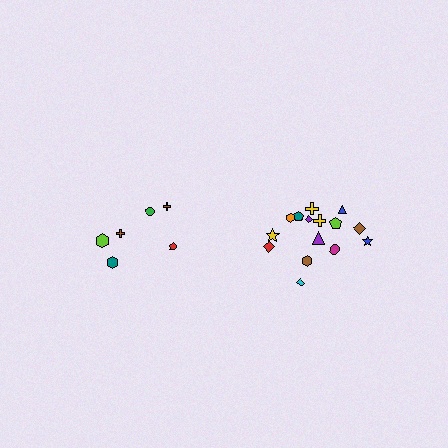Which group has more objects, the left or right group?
The right group.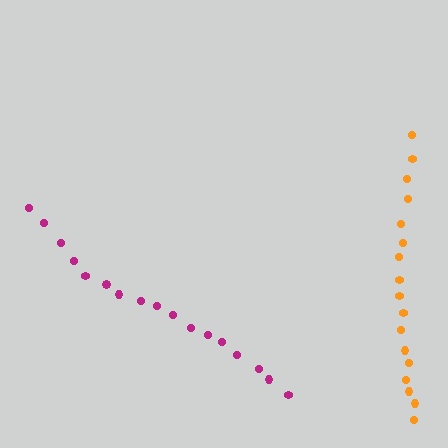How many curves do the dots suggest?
There are 2 distinct paths.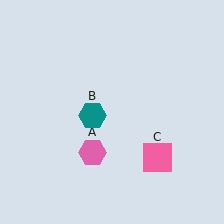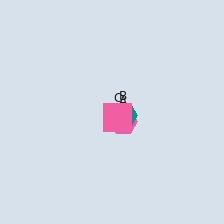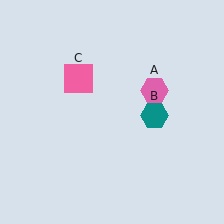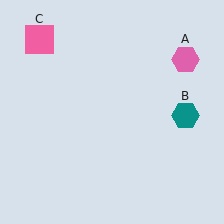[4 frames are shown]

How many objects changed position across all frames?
3 objects changed position: pink hexagon (object A), teal hexagon (object B), pink square (object C).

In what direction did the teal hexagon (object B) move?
The teal hexagon (object B) moved right.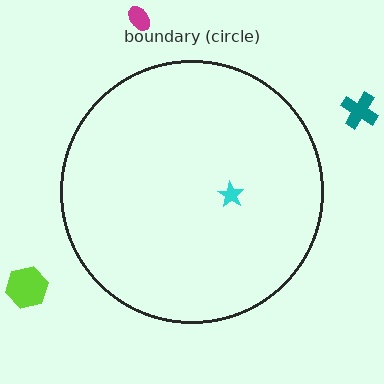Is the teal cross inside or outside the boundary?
Outside.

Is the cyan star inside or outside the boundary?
Inside.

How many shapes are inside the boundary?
1 inside, 3 outside.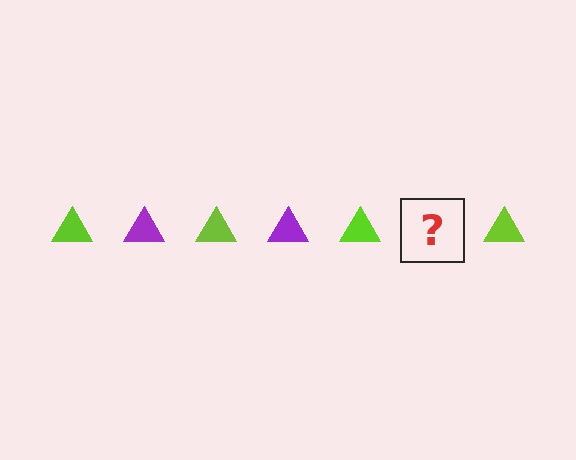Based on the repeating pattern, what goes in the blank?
The blank should be a purple triangle.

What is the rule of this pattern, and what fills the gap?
The rule is that the pattern cycles through lime, purple triangles. The gap should be filled with a purple triangle.